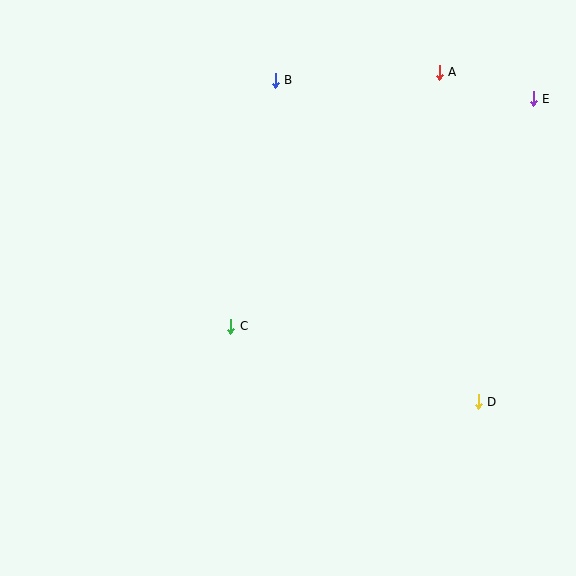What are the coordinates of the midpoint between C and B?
The midpoint between C and B is at (253, 203).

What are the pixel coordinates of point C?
Point C is at (231, 326).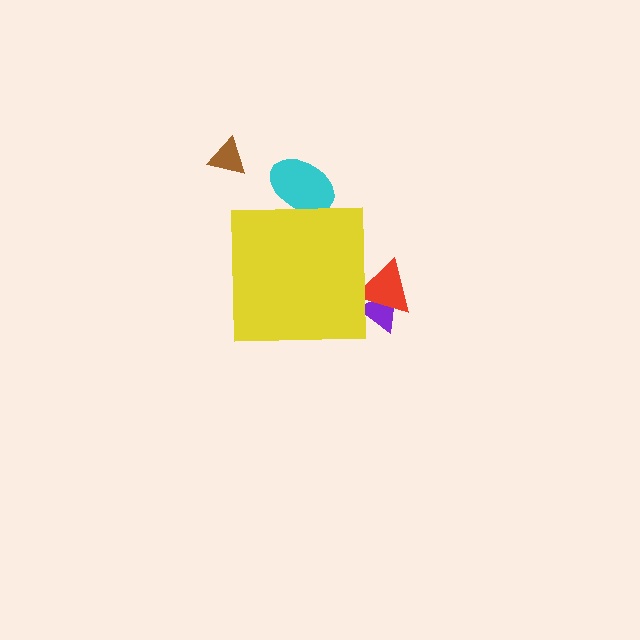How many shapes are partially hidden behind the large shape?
3 shapes are partially hidden.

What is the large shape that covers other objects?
A yellow square.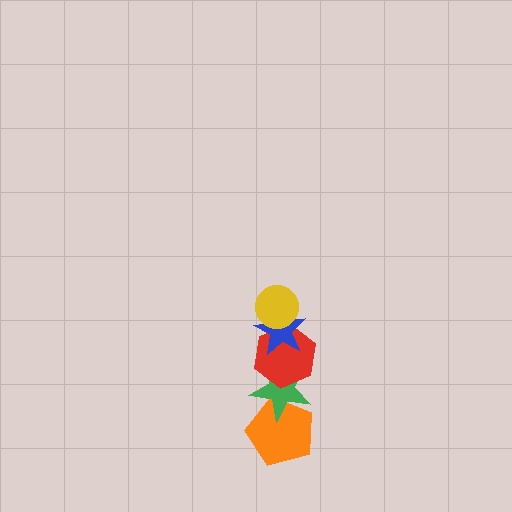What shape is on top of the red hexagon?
The blue star is on top of the red hexagon.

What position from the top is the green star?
The green star is 4th from the top.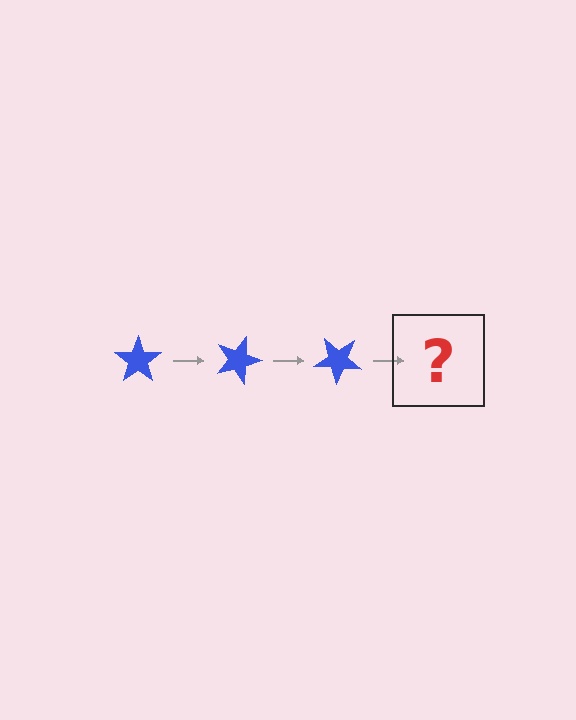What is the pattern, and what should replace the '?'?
The pattern is that the star rotates 20 degrees each step. The '?' should be a blue star rotated 60 degrees.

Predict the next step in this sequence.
The next step is a blue star rotated 60 degrees.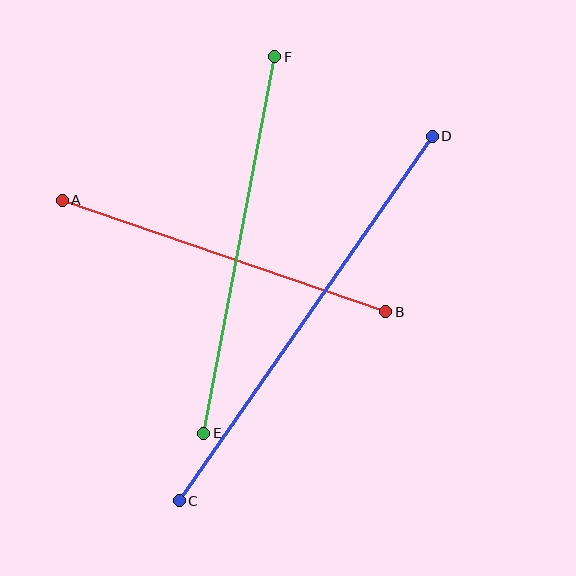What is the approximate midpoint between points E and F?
The midpoint is at approximately (239, 245) pixels.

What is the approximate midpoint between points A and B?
The midpoint is at approximately (224, 256) pixels.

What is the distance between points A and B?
The distance is approximately 342 pixels.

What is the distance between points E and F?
The distance is approximately 383 pixels.